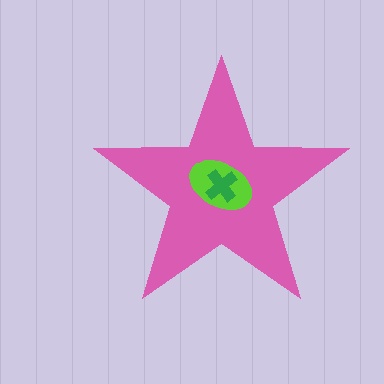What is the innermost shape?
The green cross.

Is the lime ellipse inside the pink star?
Yes.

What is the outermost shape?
The pink star.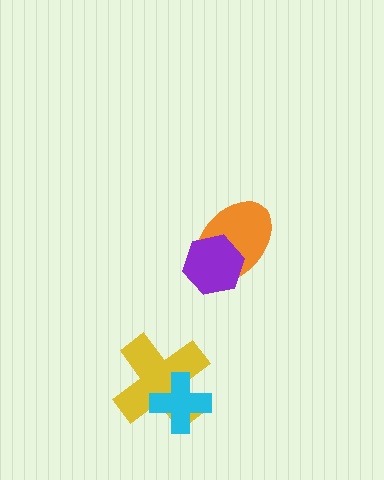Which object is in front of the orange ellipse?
The purple hexagon is in front of the orange ellipse.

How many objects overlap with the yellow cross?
1 object overlaps with the yellow cross.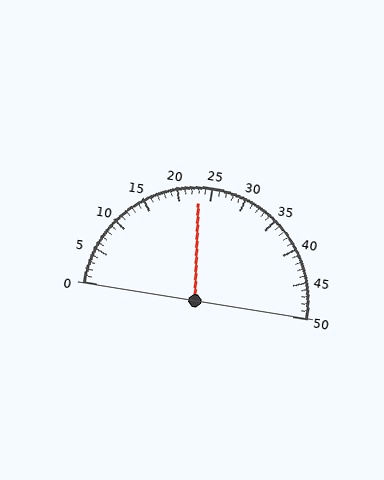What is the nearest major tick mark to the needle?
The nearest major tick mark is 25.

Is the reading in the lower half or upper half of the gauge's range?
The reading is in the lower half of the range (0 to 50).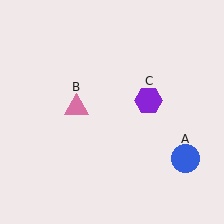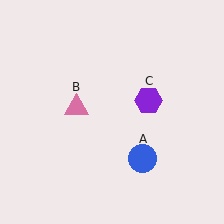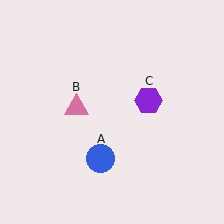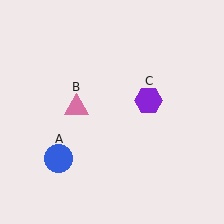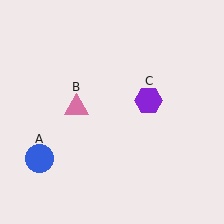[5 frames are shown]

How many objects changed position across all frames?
1 object changed position: blue circle (object A).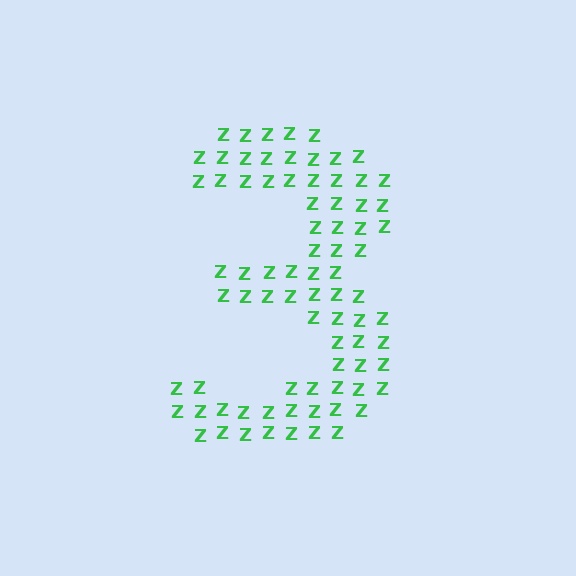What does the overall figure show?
The overall figure shows the digit 3.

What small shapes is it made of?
It is made of small letter Z's.